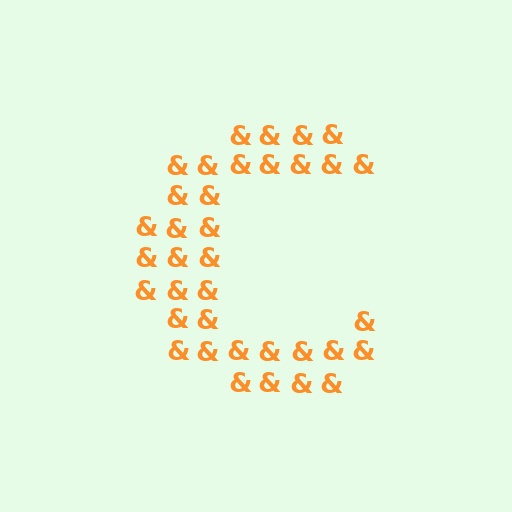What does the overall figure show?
The overall figure shows the letter C.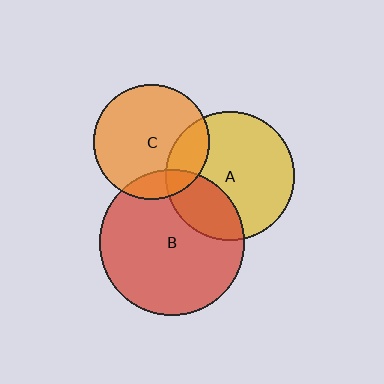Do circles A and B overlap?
Yes.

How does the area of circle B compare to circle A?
Approximately 1.3 times.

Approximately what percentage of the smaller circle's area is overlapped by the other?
Approximately 30%.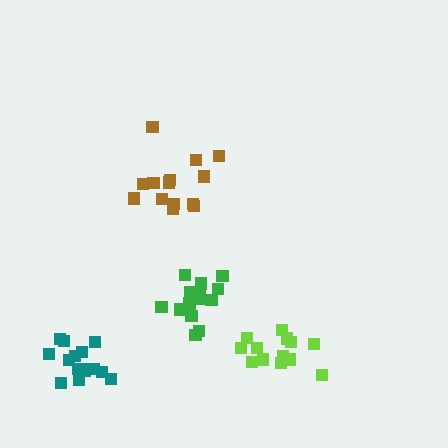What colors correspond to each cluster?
The clusters are colored: lime, brown, green, teal.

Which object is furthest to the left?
The teal cluster is leftmost.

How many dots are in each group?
Group 1: 13 dots, Group 2: 14 dots, Group 3: 15 dots, Group 4: 15 dots (57 total).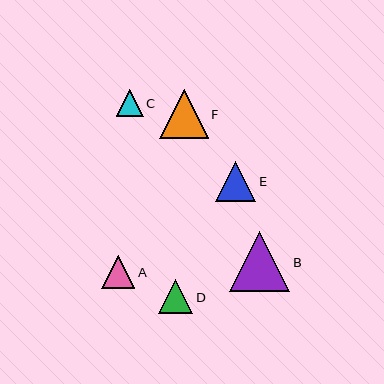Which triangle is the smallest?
Triangle C is the smallest with a size of approximately 27 pixels.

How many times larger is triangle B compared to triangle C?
Triangle B is approximately 2.2 times the size of triangle C.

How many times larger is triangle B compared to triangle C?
Triangle B is approximately 2.2 times the size of triangle C.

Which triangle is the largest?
Triangle B is the largest with a size of approximately 60 pixels.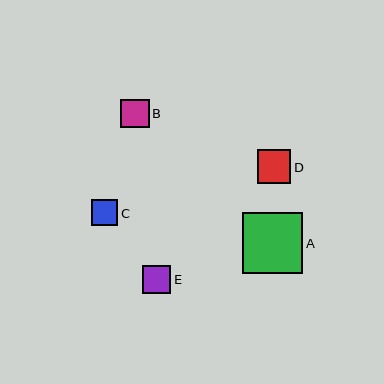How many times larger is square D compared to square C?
Square D is approximately 1.3 times the size of square C.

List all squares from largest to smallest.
From largest to smallest: A, D, B, E, C.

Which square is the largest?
Square A is the largest with a size of approximately 61 pixels.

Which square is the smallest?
Square C is the smallest with a size of approximately 26 pixels.